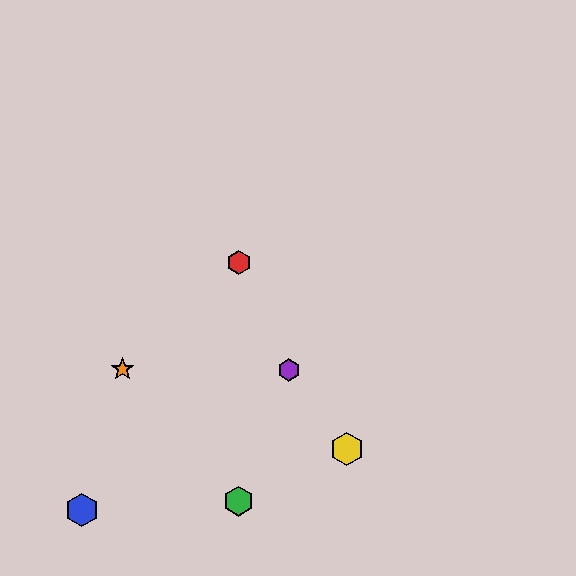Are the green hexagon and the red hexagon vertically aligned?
Yes, both are at x≈239.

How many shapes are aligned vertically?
2 shapes (the red hexagon, the green hexagon) are aligned vertically.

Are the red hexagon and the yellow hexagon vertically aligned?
No, the red hexagon is at x≈239 and the yellow hexagon is at x≈347.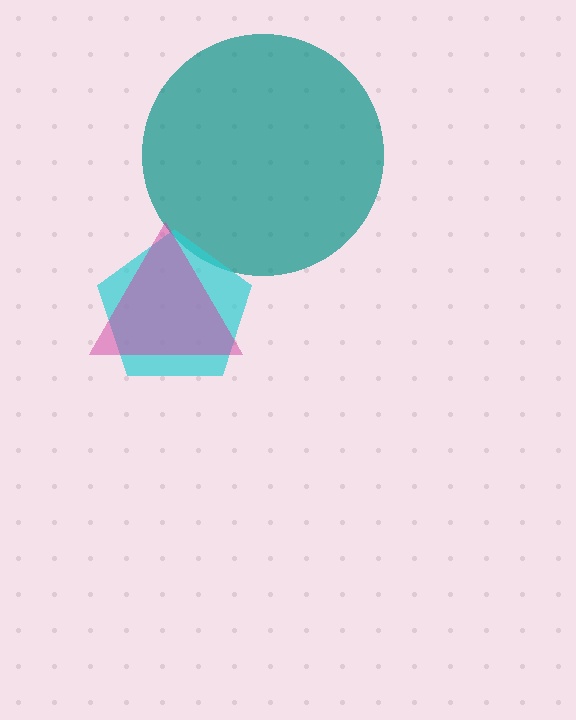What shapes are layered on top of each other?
The layered shapes are: a teal circle, a cyan pentagon, a magenta triangle.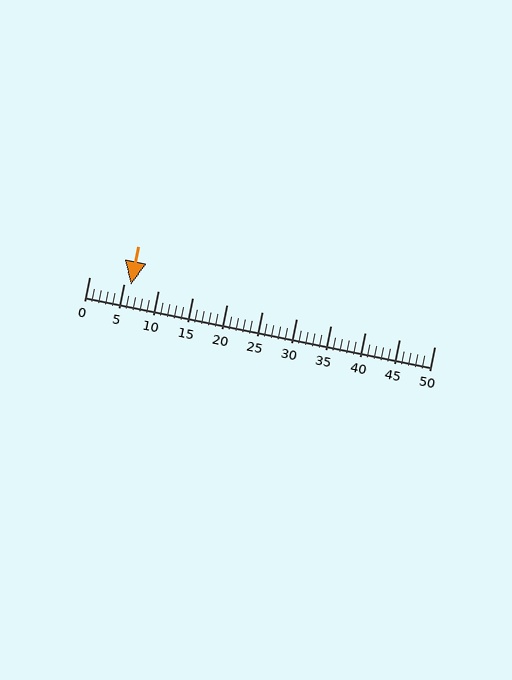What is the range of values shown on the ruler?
The ruler shows values from 0 to 50.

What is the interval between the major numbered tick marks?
The major tick marks are spaced 5 units apart.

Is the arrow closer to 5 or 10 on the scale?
The arrow is closer to 5.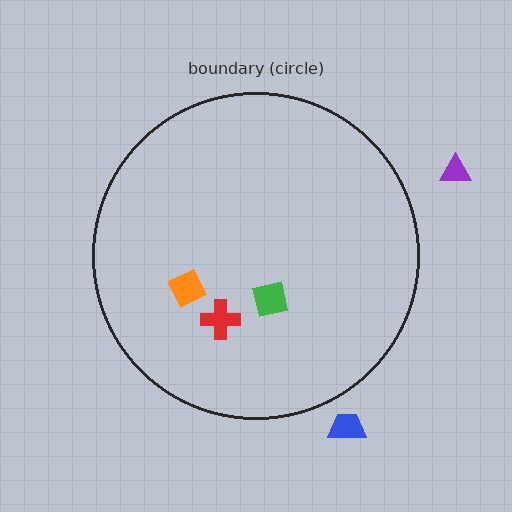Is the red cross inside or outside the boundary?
Inside.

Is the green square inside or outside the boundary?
Inside.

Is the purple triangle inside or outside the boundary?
Outside.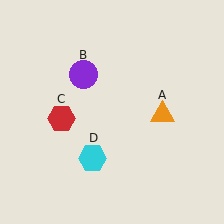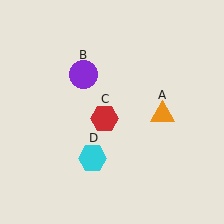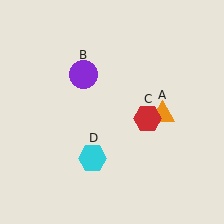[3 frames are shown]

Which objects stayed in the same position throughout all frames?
Orange triangle (object A) and purple circle (object B) and cyan hexagon (object D) remained stationary.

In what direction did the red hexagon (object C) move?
The red hexagon (object C) moved right.